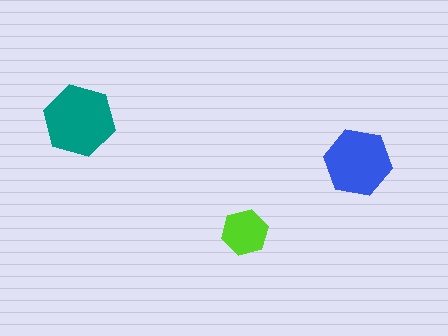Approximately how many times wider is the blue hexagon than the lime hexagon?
About 1.5 times wider.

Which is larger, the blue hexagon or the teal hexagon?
The teal one.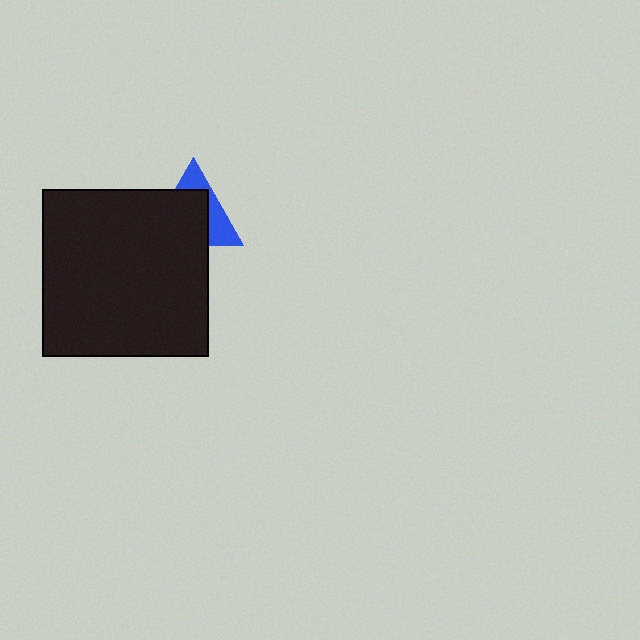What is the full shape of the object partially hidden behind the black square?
The partially hidden object is a blue triangle.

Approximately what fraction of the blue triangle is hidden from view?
Roughly 63% of the blue triangle is hidden behind the black square.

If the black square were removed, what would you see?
You would see the complete blue triangle.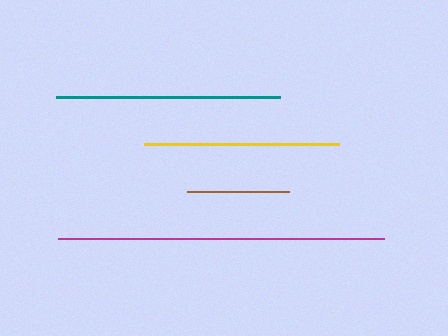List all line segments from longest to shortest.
From longest to shortest: magenta, teal, yellow, brown.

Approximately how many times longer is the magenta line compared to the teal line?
The magenta line is approximately 1.5 times the length of the teal line.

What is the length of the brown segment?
The brown segment is approximately 102 pixels long.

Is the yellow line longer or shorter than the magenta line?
The magenta line is longer than the yellow line.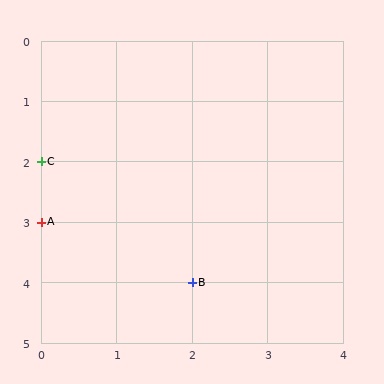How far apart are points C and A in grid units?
Points C and A are 1 row apart.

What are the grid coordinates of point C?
Point C is at grid coordinates (0, 2).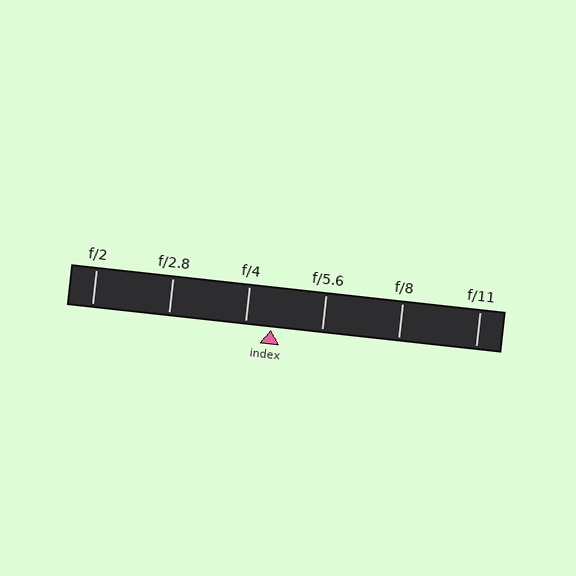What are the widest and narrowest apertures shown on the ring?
The widest aperture shown is f/2 and the narrowest is f/11.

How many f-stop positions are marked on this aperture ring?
There are 6 f-stop positions marked.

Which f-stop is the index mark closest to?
The index mark is closest to f/4.